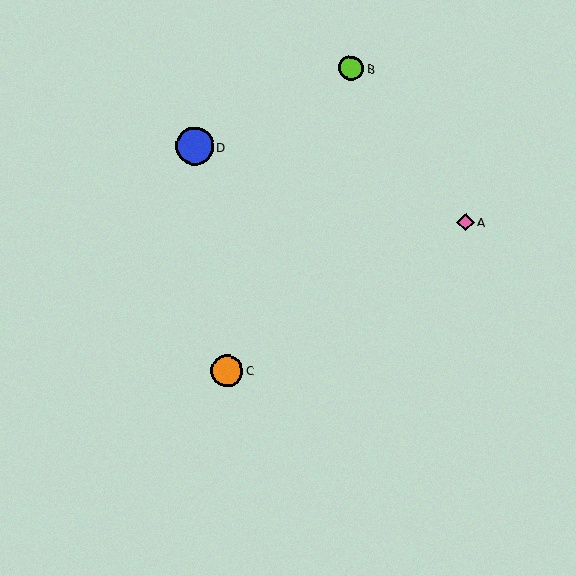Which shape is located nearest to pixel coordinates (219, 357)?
The orange circle (labeled C) at (227, 371) is nearest to that location.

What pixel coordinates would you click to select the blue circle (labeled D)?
Click at (195, 146) to select the blue circle D.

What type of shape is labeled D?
Shape D is a blue circle.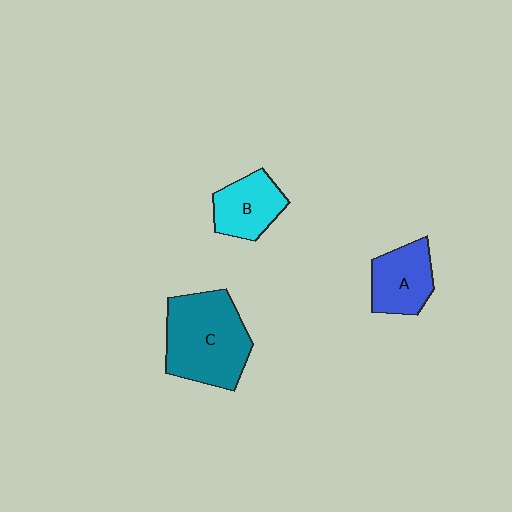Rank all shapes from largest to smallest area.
From largest to smallest: C (teal), A (blue), B (cyan).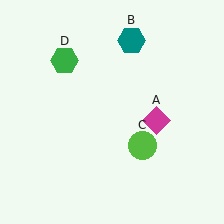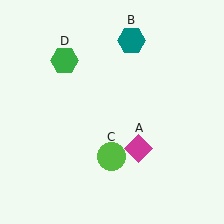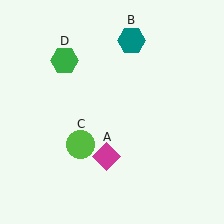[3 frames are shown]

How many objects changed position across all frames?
2 objects changed position: magenta diamond (object A), lime circle (object C).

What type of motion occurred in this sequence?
The magenta diamond (object A), lime circle (object C) rotated clockwise around the center of the scene.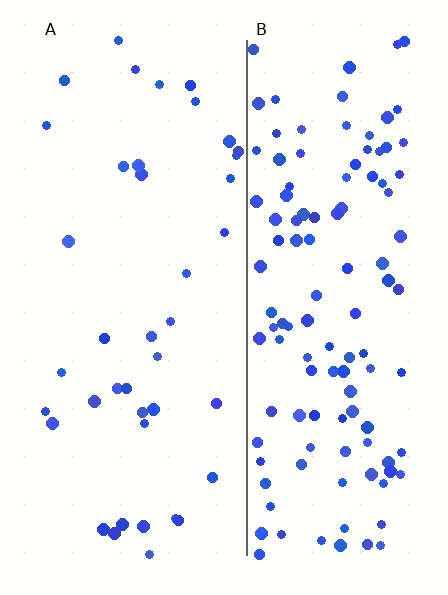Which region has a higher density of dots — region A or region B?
B (the right).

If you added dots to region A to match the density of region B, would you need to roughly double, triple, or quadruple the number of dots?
Approximately triple.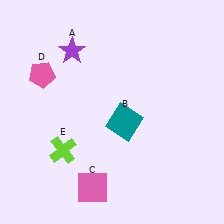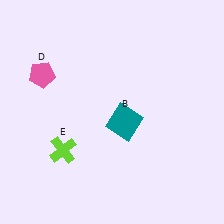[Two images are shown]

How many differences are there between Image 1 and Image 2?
There are 2 differences between the two images.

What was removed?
The pink square (C), the purple star (A) were removed in Image 2.